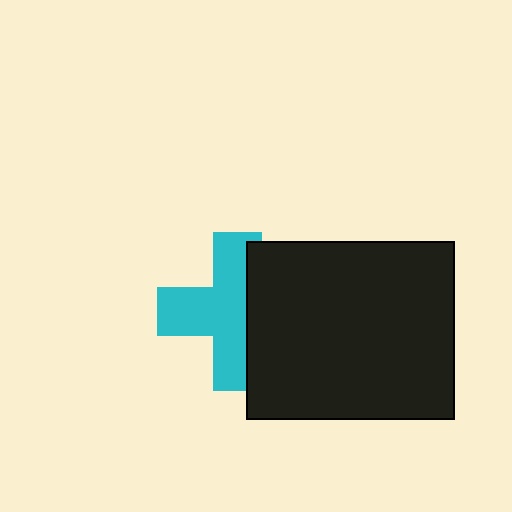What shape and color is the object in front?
The object in front is a black rectangle.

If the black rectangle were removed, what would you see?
You would see the complete cyan cross.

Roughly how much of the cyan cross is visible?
About half of it is visible (roughly 61%).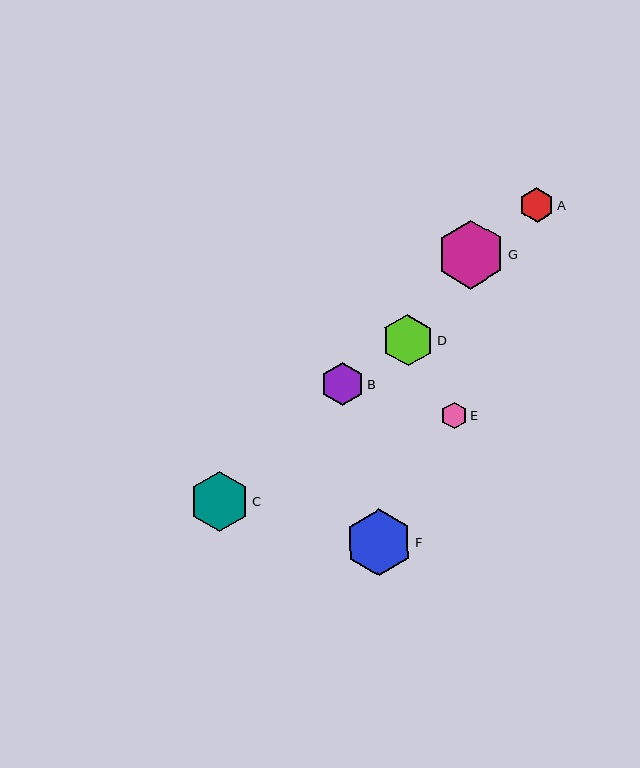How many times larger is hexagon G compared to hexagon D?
Hexagon G is approximately 1.3 times the size of hexagon D.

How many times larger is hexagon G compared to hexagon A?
Hexagon G is approximately 1.9 times the size of hexagon A.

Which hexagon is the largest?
Hexagon G is the largest with a size of approximately 69 pixels.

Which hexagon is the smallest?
Hexagon E is the smallest with a size of approximately 26 pixels.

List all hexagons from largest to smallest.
From largest to smallest: G, F, C, D, B, A, E.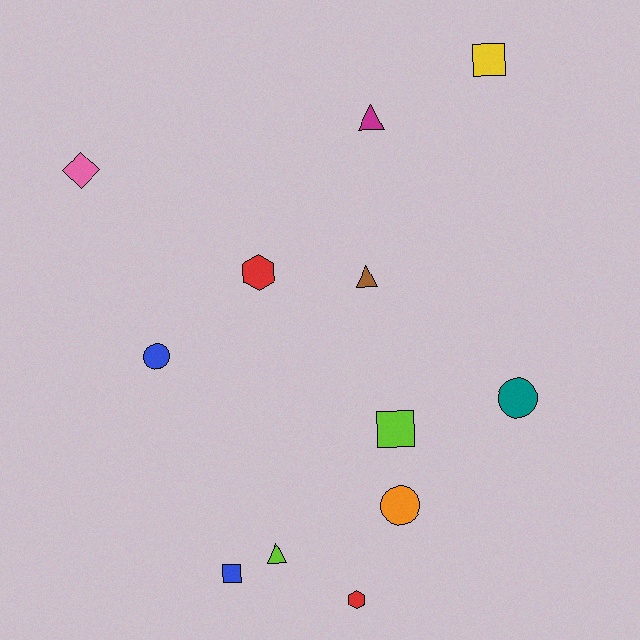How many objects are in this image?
There are 12 objects.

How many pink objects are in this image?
There is 1 pink object.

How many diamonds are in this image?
There is 1 diamond.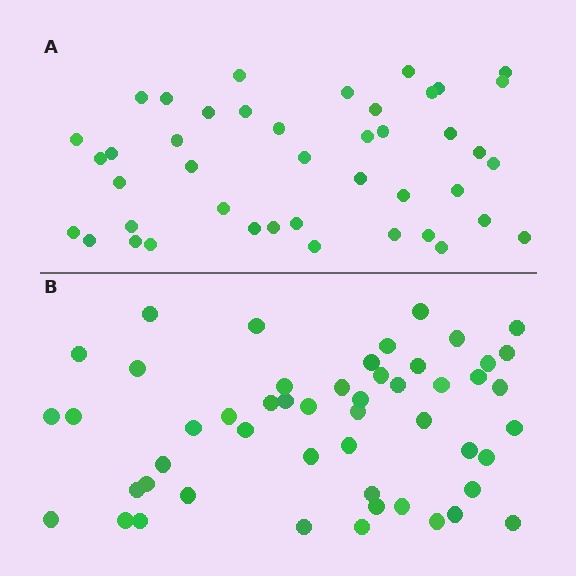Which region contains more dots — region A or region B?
Region B (the bottom region) has more dots.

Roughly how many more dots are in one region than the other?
Region B has roughly 8 or so more dots than region A.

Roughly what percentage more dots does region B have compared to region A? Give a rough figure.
About 20% more.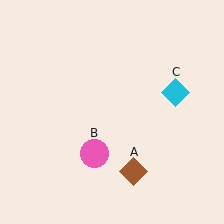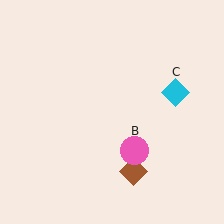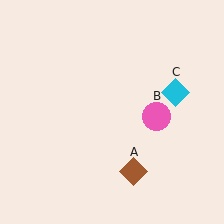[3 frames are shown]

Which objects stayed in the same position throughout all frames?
Brown diamond (object A) and cyan diamond (object C) remained stationary.